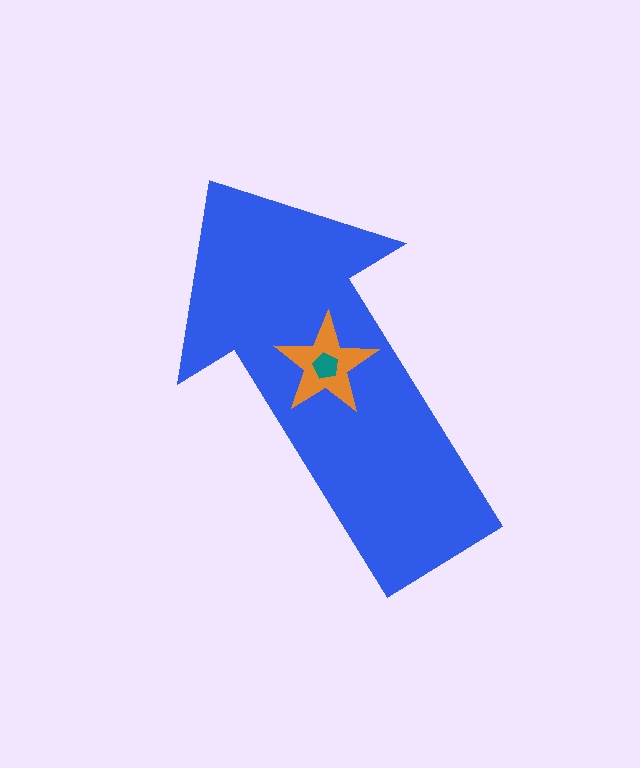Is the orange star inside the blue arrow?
Yes.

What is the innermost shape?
The teal pentagon.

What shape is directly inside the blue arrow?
The orange star.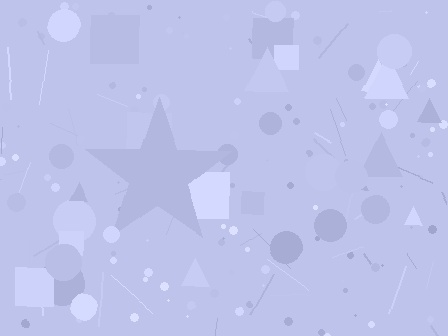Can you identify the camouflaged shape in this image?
The camouflaged shape is a star.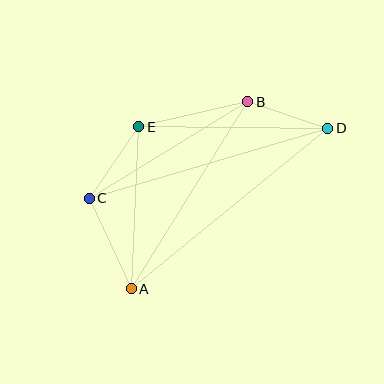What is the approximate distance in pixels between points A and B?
The distance between A and B is approximately 220 pixels.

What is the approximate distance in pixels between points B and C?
The distance between B and C is approximately 185 pixels.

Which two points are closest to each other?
Points B and D are closest to each other.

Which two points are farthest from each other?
Points A and D are farthest from each other.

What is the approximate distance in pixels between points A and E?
The distance between A and E is approximately 162 pixels.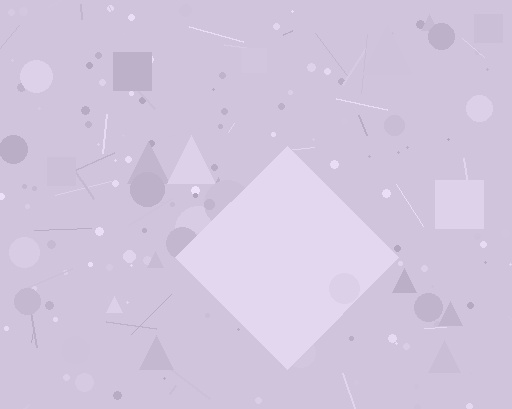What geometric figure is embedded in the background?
A diamond is embedded in the background.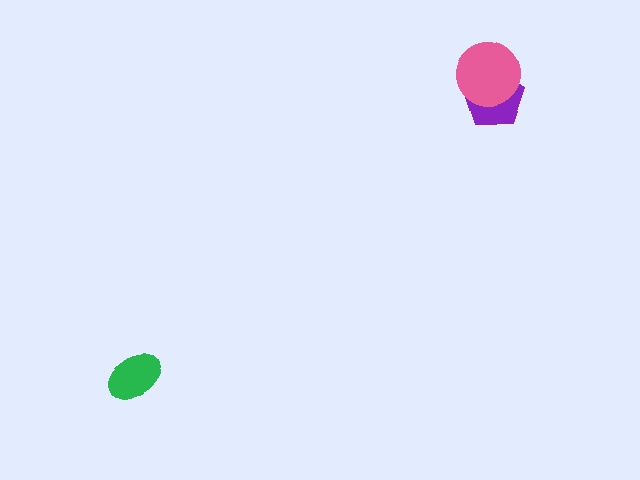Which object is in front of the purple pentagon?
The pink circle is in front of the purple pentagon.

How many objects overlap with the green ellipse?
0 objects overlap with the green ellipse.